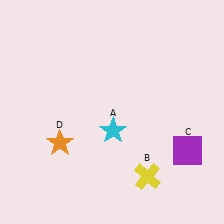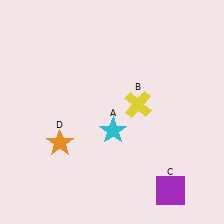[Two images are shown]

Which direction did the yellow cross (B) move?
The yellow cross (B) moved up.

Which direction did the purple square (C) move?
The purple square (C) moved down.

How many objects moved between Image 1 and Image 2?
2 objects moved between the two images.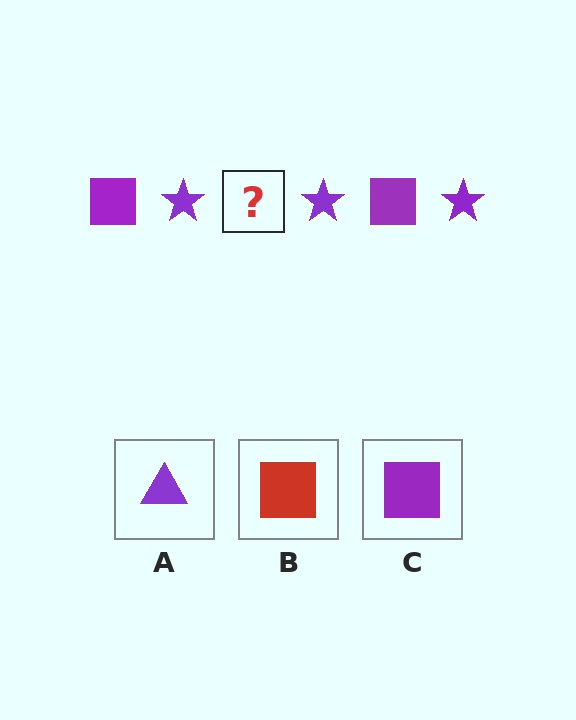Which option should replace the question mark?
Option C.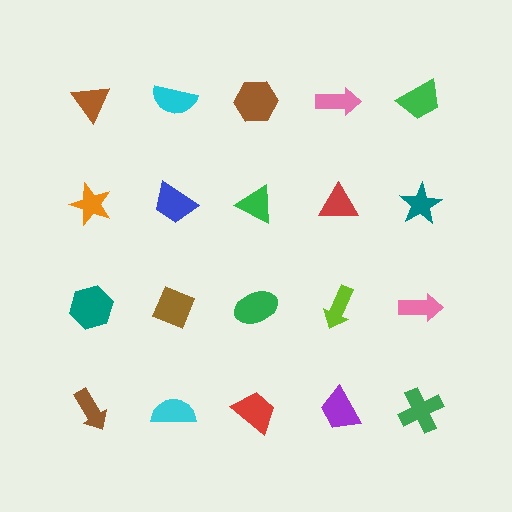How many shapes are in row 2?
5 shapes.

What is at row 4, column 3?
A red trapezoid.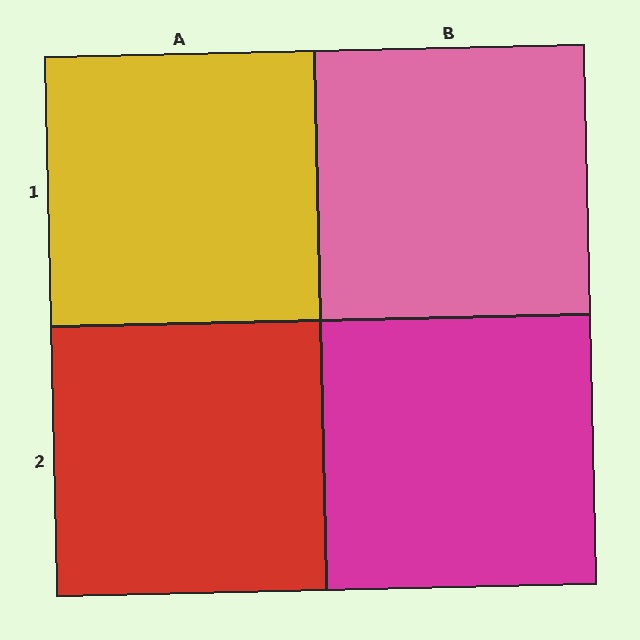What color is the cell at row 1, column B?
Pink.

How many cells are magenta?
1 cell is magenta.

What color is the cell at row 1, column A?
Yellow.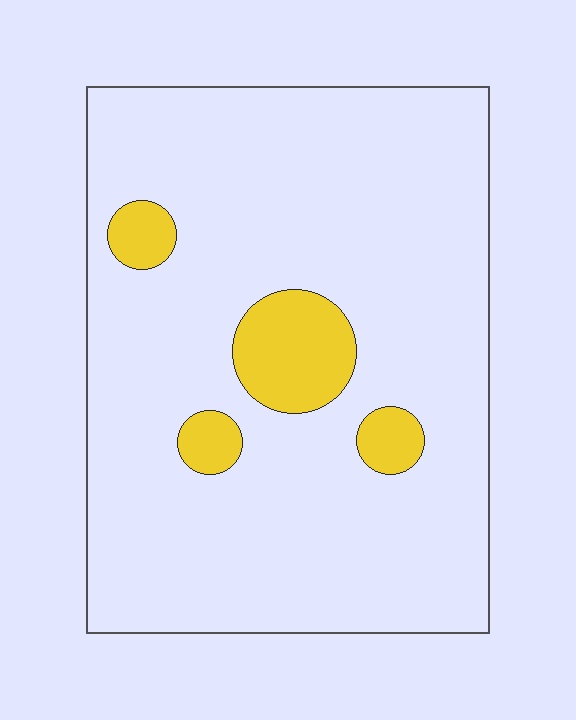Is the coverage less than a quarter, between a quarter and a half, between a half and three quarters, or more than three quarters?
Less than a quarter.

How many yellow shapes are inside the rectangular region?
4.